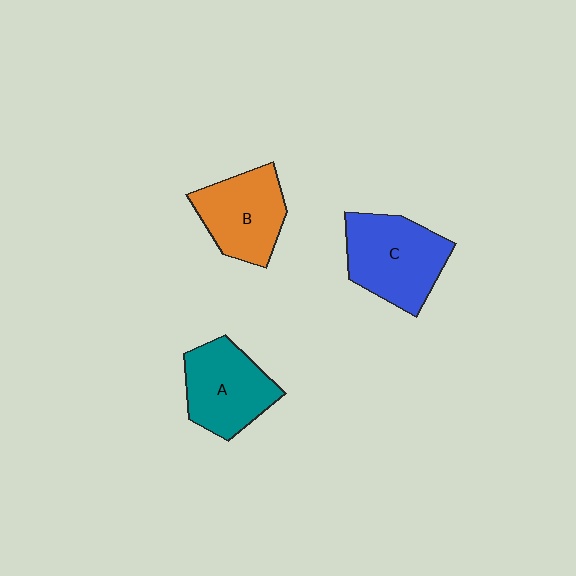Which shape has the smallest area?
Shape B (orange).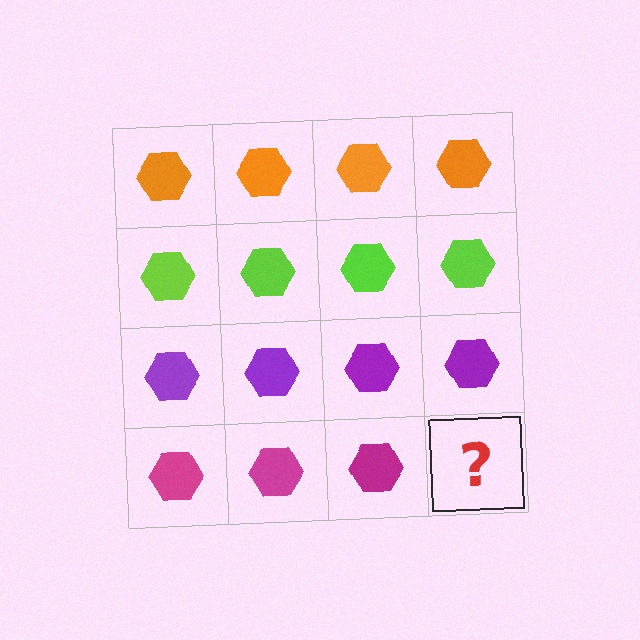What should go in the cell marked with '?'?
The missing cell should contain a magenta hexagon.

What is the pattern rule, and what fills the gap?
The rule is that each row has a consistent color. The gap should be filled with a magenta hexagon.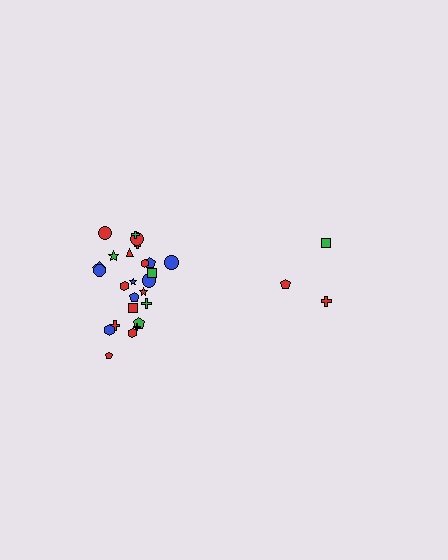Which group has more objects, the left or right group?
The left group.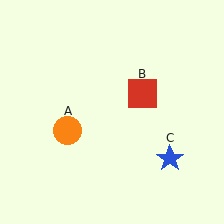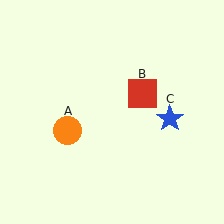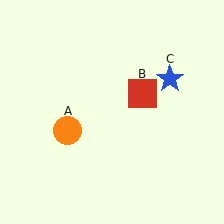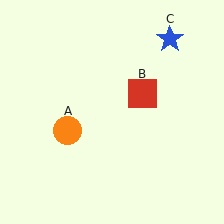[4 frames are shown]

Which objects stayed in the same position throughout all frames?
Orange circle (object A) and red square (object B) remained stationary.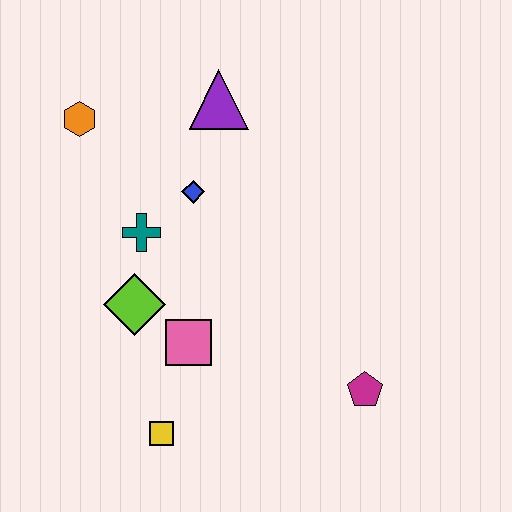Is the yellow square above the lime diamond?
No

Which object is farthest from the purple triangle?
The yellow square is farthest from the purple triangle.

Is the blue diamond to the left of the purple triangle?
Yes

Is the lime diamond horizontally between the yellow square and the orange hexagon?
Yes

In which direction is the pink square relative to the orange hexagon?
The pink square is below the orange hexagon.